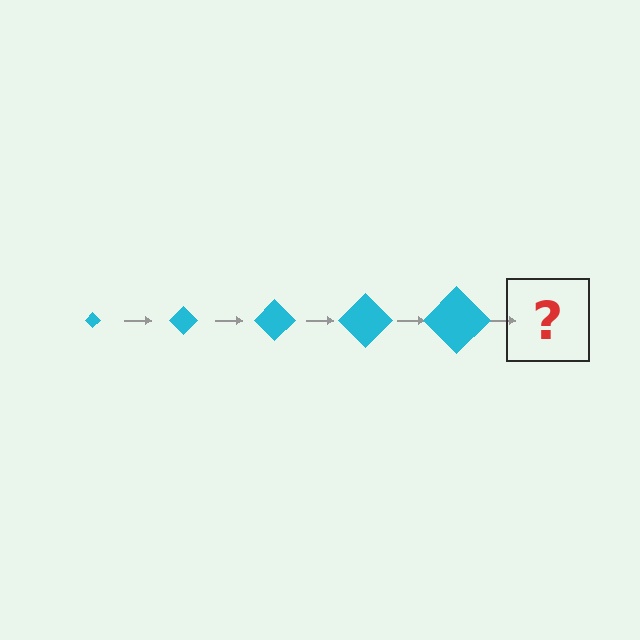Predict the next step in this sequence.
The next step is a cyan diamond, larger than the previous one.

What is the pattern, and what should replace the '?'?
The pattern is that the diamond gets progressively larger each step. The '?' should be a cyan diamond, larger than the previous one.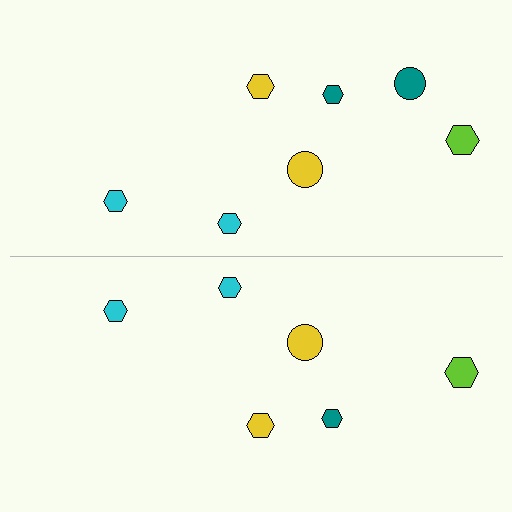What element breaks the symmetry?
A teal circle is missing from the bottom side.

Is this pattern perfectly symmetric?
No, the pattern is not perfectly symmetric. A teal circle is missing from the bottom side.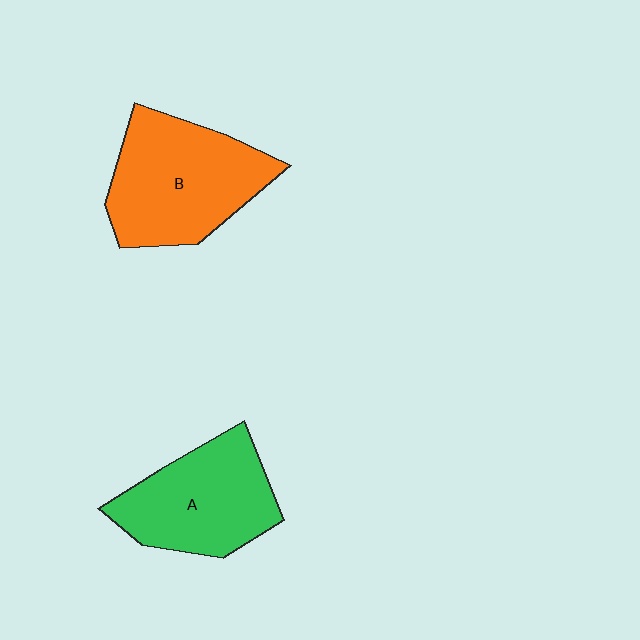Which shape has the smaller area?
Shape A (green).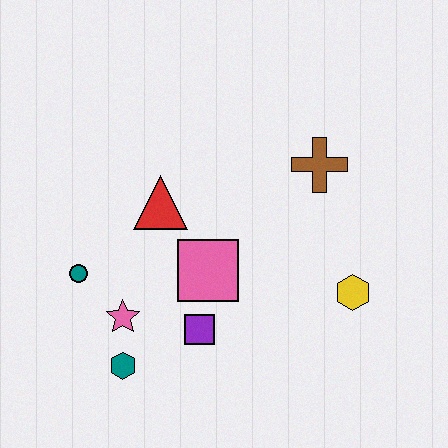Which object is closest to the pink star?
The teal hexagon is closest to the pink star.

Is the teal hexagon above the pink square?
No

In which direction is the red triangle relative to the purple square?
The red triangle is above the purple square.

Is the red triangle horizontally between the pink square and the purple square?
No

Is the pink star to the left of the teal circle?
No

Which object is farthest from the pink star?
The brown cross is farthest from the pink star.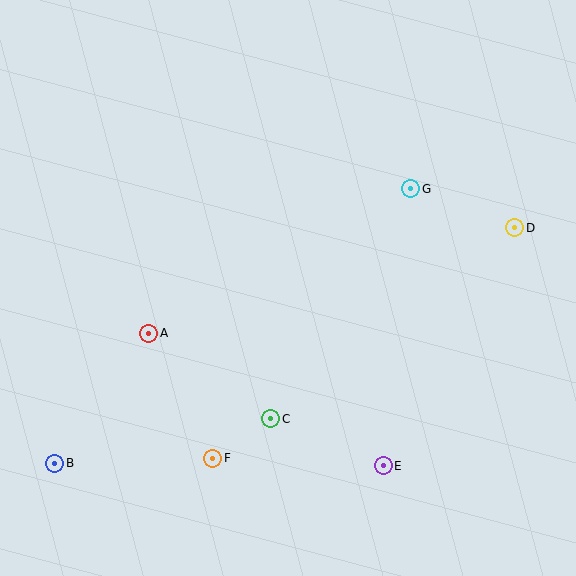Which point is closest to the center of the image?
Point C at (271, 419) is closest to the center.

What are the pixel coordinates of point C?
Point C is at (271, 419).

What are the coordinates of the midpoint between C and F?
The midpoint between C and F is at (242, 439).